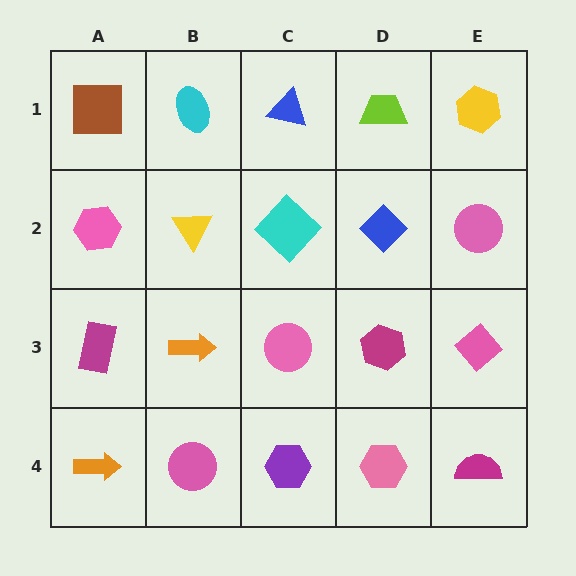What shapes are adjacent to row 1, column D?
A blue diamond (row 2, column D), a blue triangle (row 1, column C), a yellow hexagon (row 1, column E).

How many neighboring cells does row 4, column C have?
3.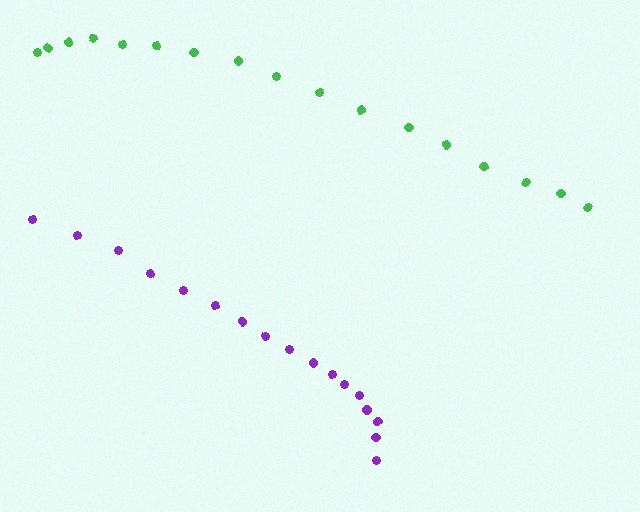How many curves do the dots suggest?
There are 2 distinct paths.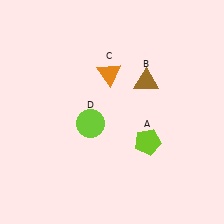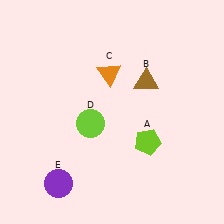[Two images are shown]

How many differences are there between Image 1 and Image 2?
There is 1 difference between the two images.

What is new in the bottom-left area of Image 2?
A purple circle (E) was added in the bottom-left area of Image 2.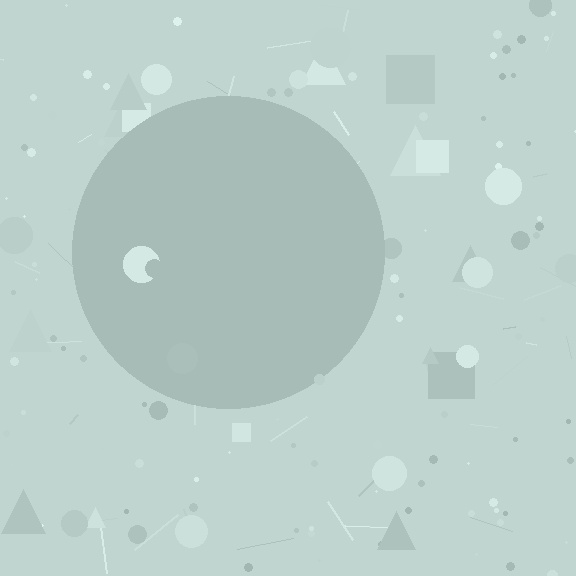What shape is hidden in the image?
A circle is hidden in the image.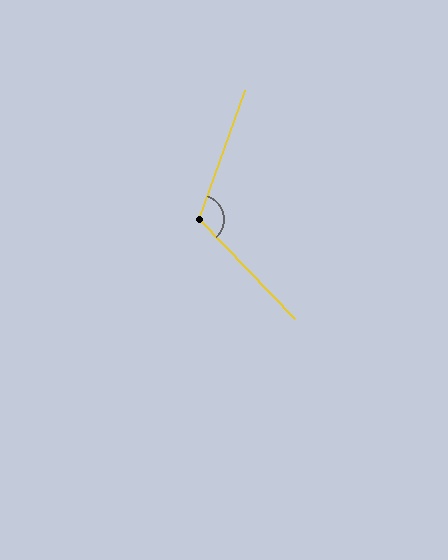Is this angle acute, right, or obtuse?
It is obtuse.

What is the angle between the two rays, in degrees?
Approximately 117 degrees.